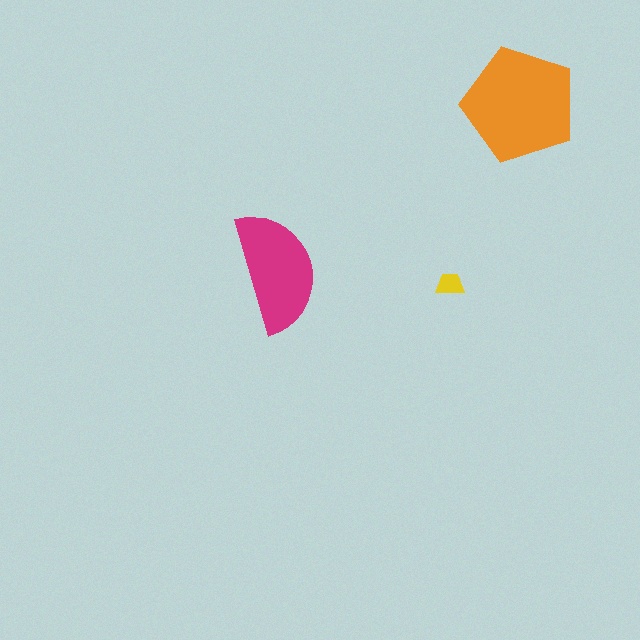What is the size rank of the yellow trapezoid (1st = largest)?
3rd.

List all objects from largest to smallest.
The orange pentagon, the magenta semicircle, the yellow trapezoid.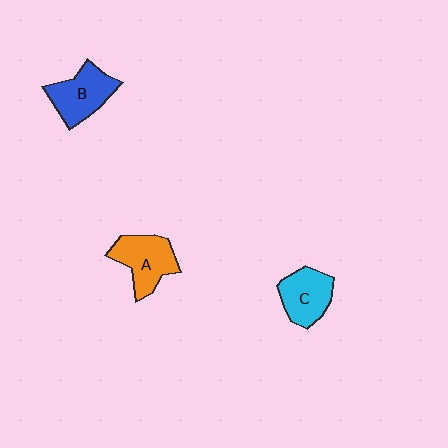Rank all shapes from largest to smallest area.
From largest to smallest: A (orange), B (blue), C (cyan).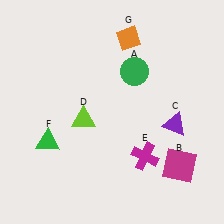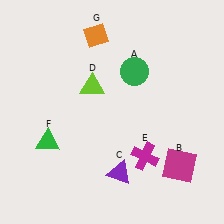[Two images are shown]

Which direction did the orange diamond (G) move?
The orange diamond (G) moved left.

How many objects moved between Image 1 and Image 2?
3 objects moved between the two images.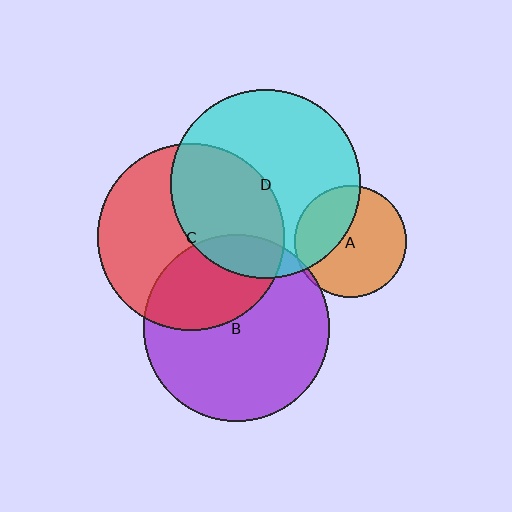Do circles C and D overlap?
Yes.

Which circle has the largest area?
Circle D (cyan).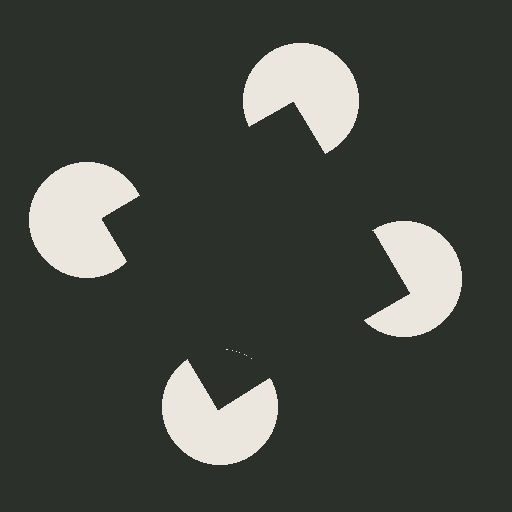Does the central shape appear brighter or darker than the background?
It typically appears slightly darker than the background, even though no actual brightness change is drawn.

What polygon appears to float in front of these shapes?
An illusory square — its edges are inferred from the aligned wedge cuts in the pac-man discs, not physically drawn.